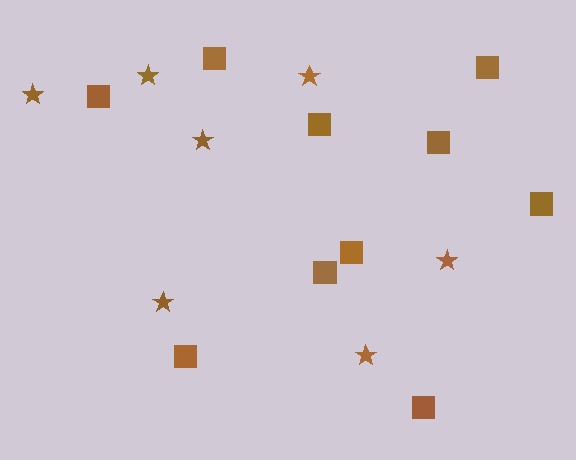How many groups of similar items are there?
There are 2 groups: one group of stars (7) and one group of squares (10).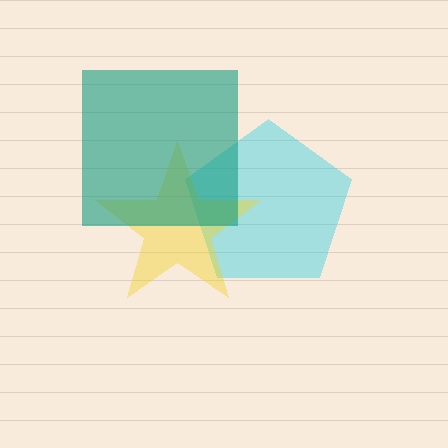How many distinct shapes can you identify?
There are 3 distinct shapes: a cyan pentagon, a yellow star, a teal square.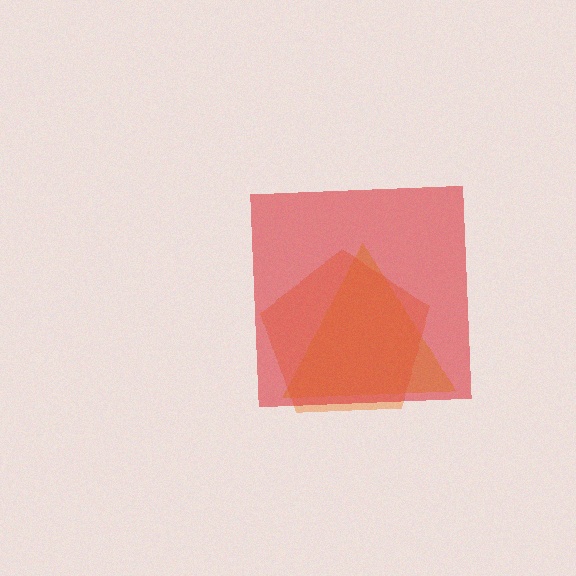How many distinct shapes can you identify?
There are 3 distinct shapes: a yellow triangle, an orange pentagon, a red square.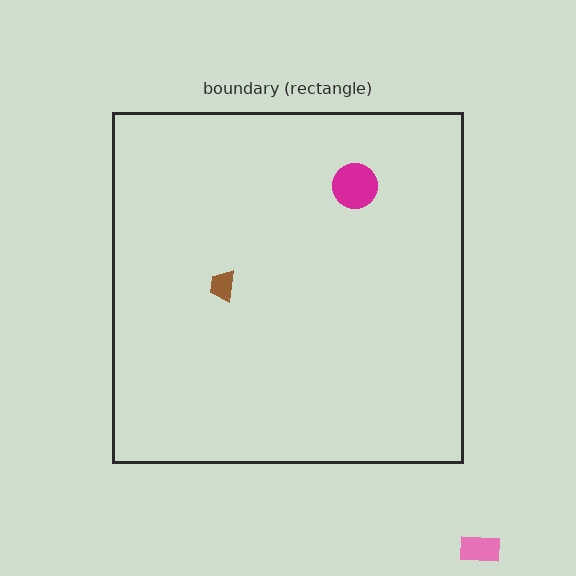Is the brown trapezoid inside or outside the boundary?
Inside.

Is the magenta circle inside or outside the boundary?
Inside.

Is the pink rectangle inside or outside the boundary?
Outside.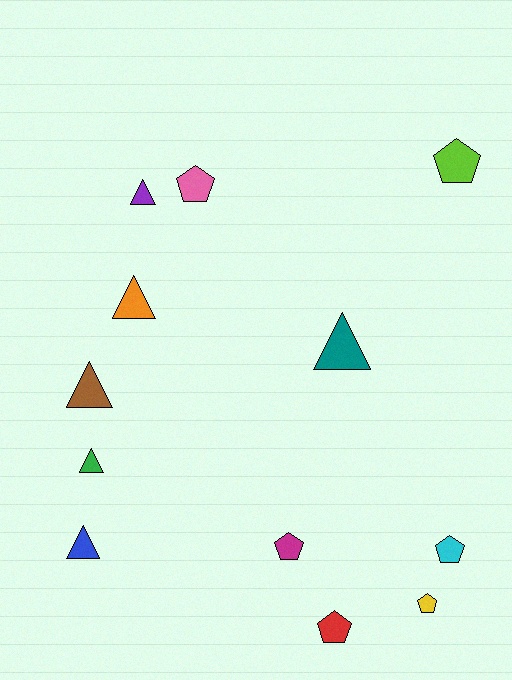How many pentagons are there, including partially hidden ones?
There are 6 pentagons.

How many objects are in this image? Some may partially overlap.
There are 12 objects.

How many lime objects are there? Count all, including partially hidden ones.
There is 1 lime object.